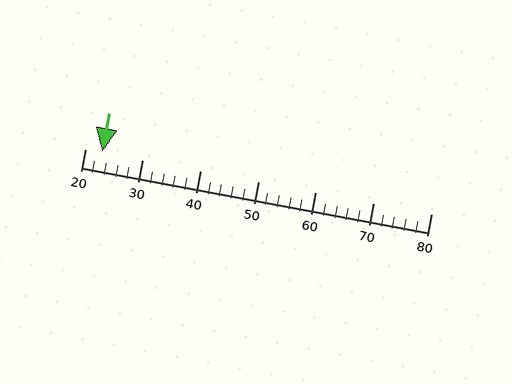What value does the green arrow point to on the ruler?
The green arrow points to approximately 23.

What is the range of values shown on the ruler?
The ruler shows values from 20 to 80.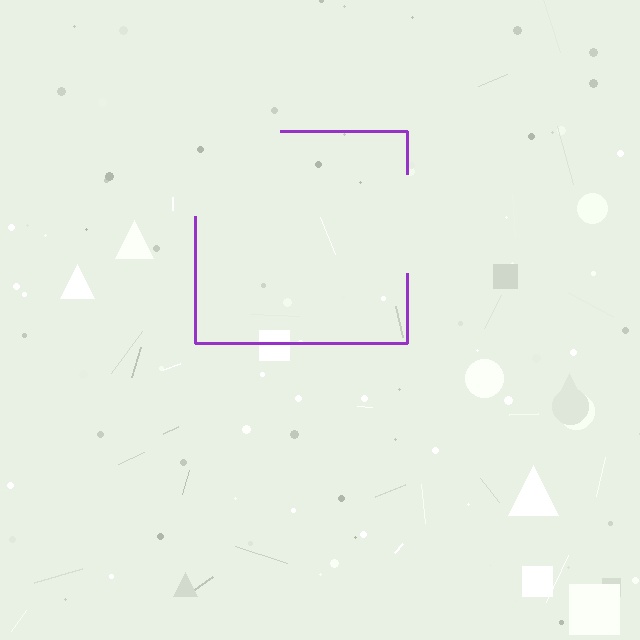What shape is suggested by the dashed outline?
The dashed outline suggests a square.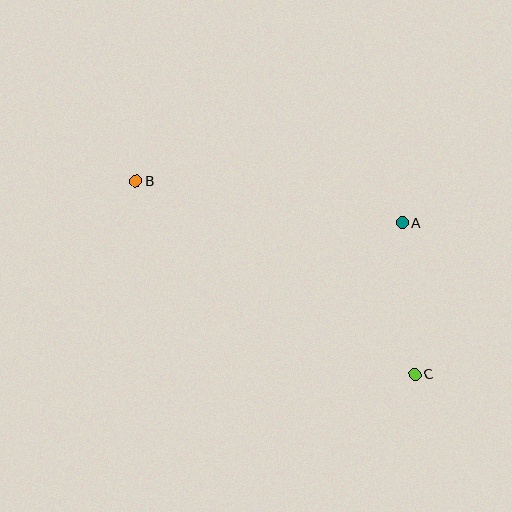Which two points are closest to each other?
Points A and C are closest to each other.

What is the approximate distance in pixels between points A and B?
The distance between A and B is approximately 270 pixels.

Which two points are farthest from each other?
Points B and C are farthest from each other.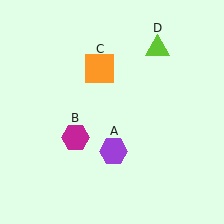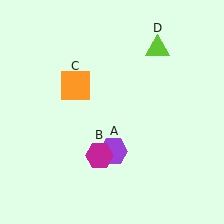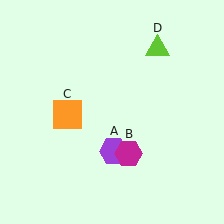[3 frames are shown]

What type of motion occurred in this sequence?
The magenta hexagon (object B), orange square (object C) rotated counterclockwise around the center of the scene.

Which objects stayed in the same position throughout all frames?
Purple hexagon (object A) and lime triangle (object D) remained stationary.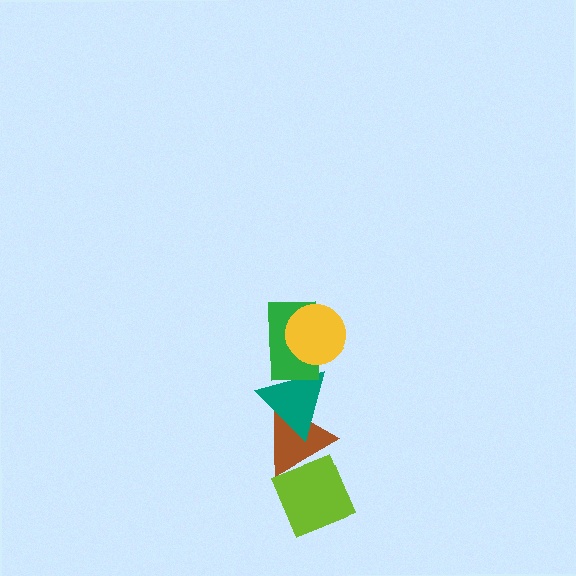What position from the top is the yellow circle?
The yellow circle is 1st from the top.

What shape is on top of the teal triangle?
The green rectangle is on top of the teal triangle.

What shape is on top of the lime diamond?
The brown triangle is on top of the lime diamond.